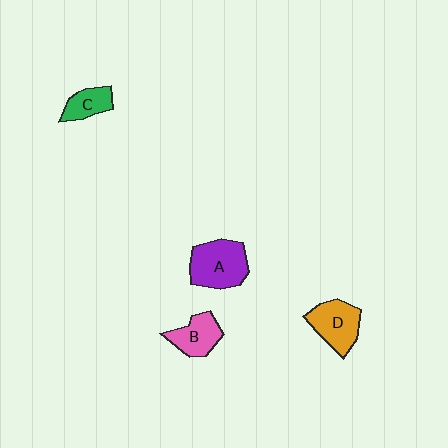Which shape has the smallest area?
Shape C (green).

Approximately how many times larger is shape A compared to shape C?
Approximately 1.9 times.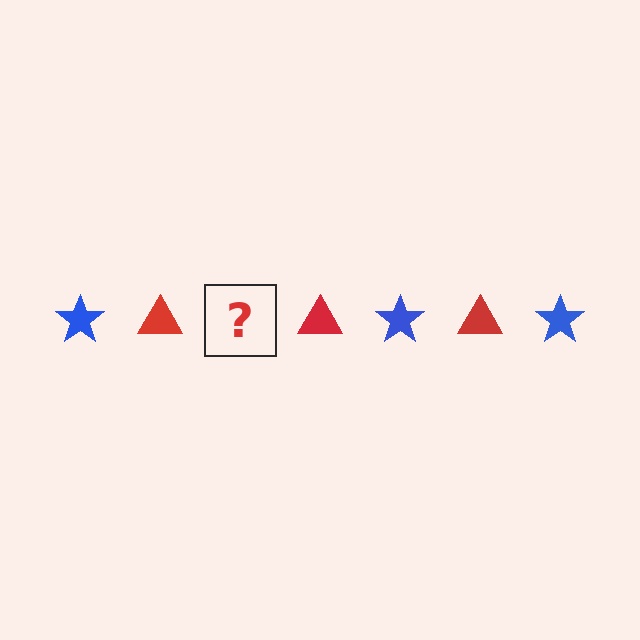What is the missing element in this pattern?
The missing element is a blue star.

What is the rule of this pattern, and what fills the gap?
The rule is that the pattern alternates between blue star and red triangle. The gap should be filled with a blue star.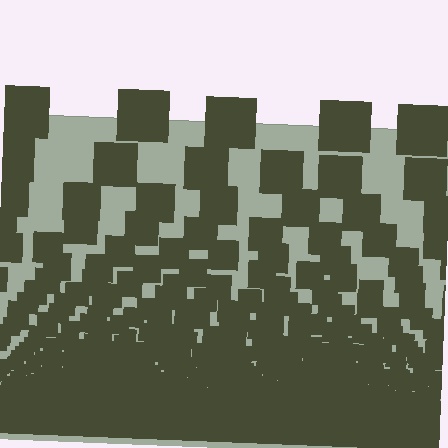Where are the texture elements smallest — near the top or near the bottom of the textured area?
Near the bottom.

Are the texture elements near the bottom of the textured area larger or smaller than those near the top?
Smaller. The gradient is inverted — elements near the bottom are smaller and denser.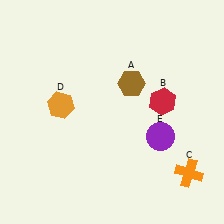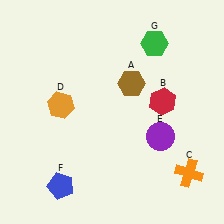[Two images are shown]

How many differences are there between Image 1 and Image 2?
There are 2 differences between the two images.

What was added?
A blue pentagon (F), a green hexagon (G) were added in Image 2.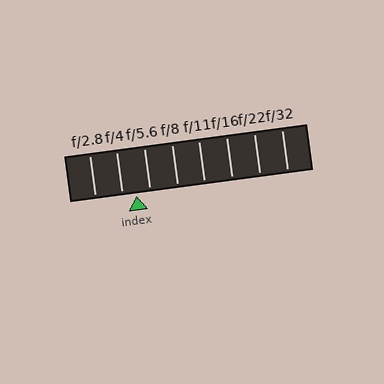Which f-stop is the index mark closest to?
The index mark is closest to f/4.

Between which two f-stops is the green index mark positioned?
The index mark is between f/4 and f/5.6.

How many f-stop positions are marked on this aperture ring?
There are 8 f-stop positions marked.